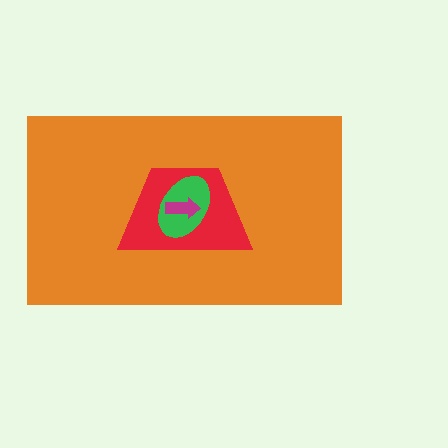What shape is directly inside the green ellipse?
The magenta arrow.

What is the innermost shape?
The magenta arrow.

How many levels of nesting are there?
4.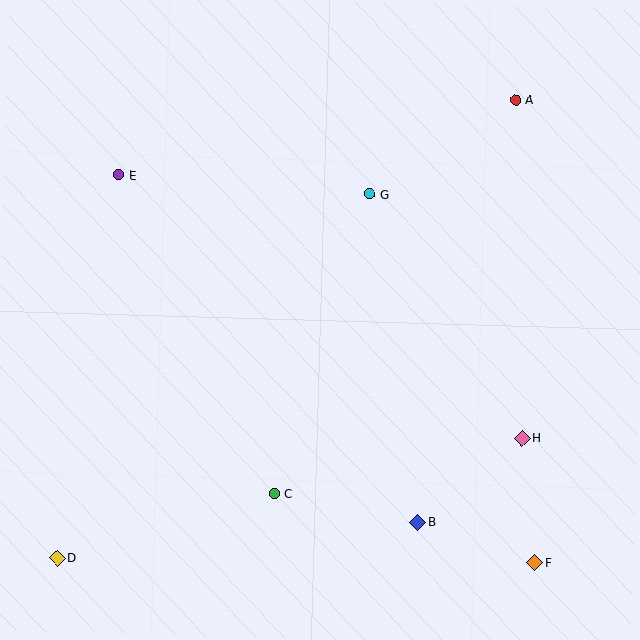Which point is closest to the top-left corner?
Point E is closest to the top-left corner.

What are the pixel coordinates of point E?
Point E is at (119, 175).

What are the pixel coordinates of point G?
Point G is at (370, 194).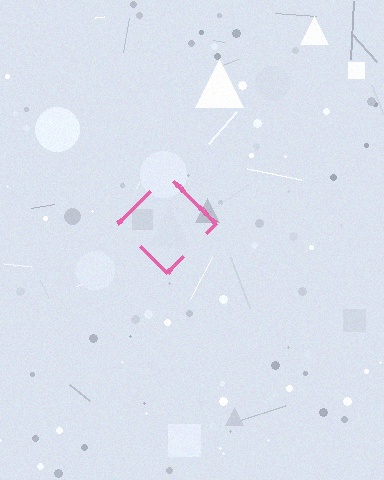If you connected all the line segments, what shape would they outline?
They would outline a diamond.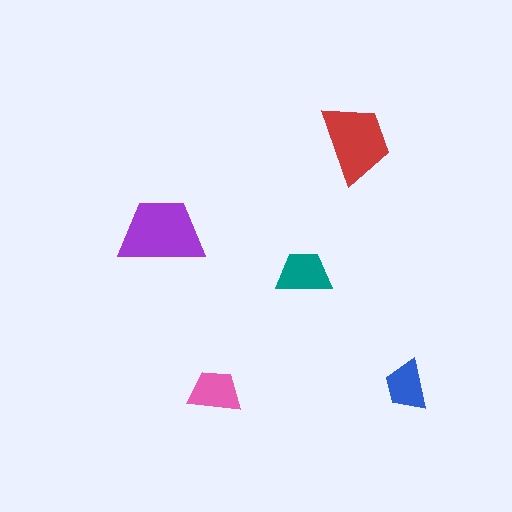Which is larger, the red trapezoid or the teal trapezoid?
The red one.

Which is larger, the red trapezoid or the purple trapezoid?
The purple one.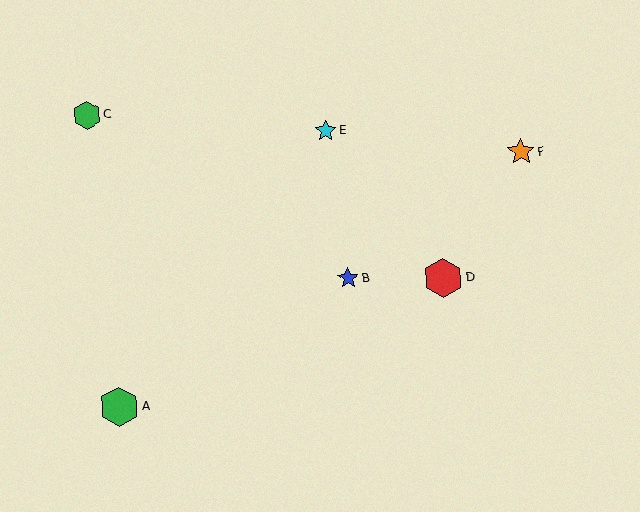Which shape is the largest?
The green hexagon (labeled A) is the largest.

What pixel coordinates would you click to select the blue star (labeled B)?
Click at (348, 278) to select the blue star B.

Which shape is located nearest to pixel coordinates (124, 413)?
The green hexagon (labeled A) at (119, 407) is nearest to that location.